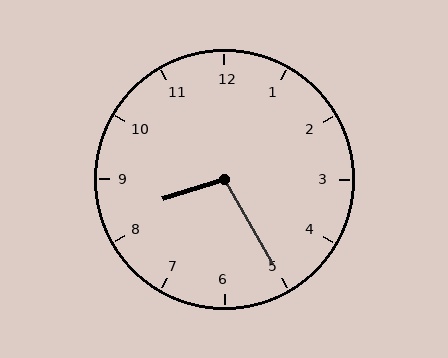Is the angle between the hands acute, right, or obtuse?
It is obtuse.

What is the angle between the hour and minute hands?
Approximately 102 degrees.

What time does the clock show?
8:25.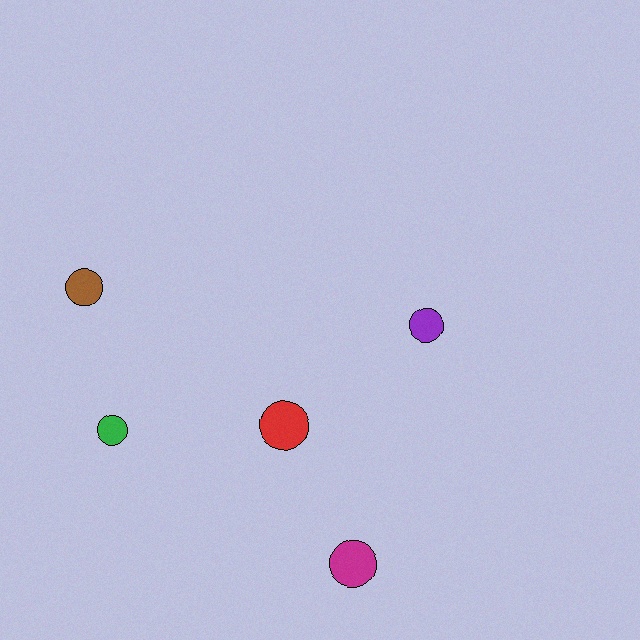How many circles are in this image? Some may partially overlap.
There are 5 circles.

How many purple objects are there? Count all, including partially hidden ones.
There is 1 purple object.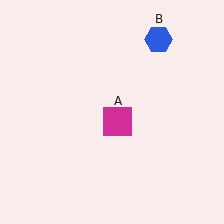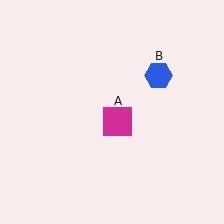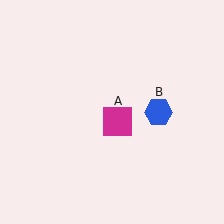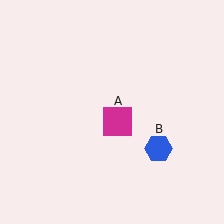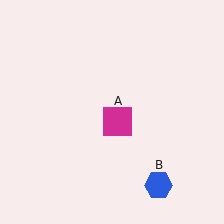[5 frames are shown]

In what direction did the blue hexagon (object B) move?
The blue hexagon (object B) moved down.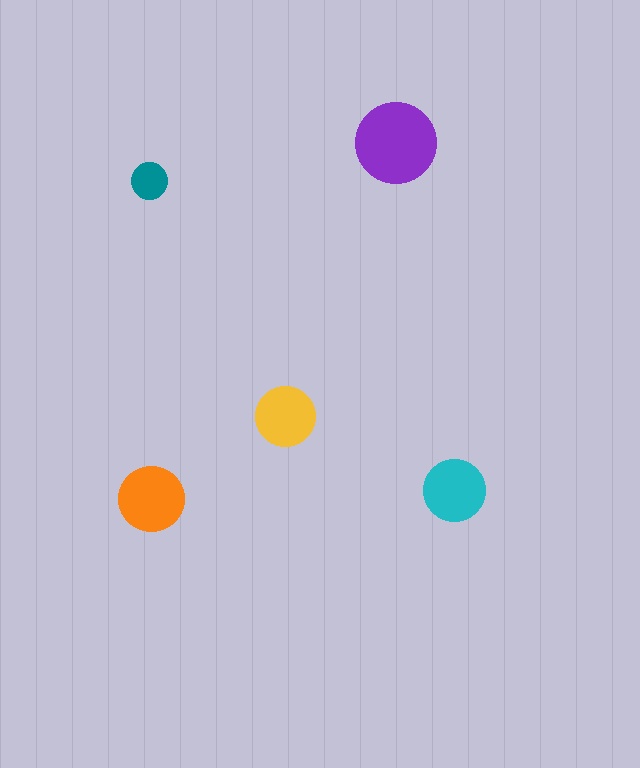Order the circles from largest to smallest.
the purple one, the orange one, the cyan one, the yellow one, the teal one.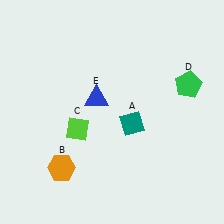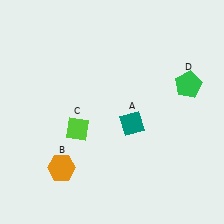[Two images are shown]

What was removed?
The blue triangle (E) was removed in Image 2.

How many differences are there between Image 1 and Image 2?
There is 1 difference between the two images.